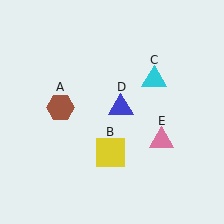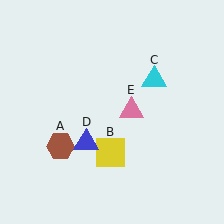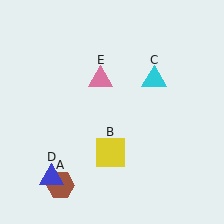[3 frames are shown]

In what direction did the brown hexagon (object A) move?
The brown hexagon (object A) moved down.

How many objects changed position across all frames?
3 objects changed position: brown hexagon (object A), blue triangle (object D), pink triangle (object E).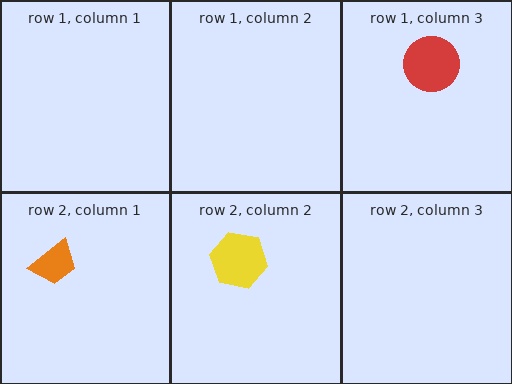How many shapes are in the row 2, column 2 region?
1.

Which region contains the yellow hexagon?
The row 2, column 2 region.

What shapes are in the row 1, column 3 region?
The red circle.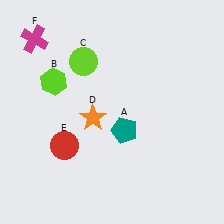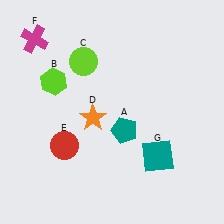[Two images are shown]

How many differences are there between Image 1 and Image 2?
There is 1 difference between the two images.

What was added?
A teal square (G) was added in Image 2.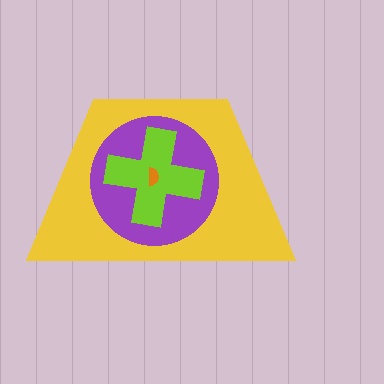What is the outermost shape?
The yellow trapezoid.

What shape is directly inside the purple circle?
The lime cross.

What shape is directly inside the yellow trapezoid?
The purple circle.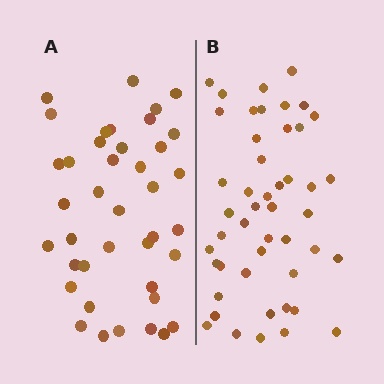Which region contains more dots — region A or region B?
Region B (the right region) has more dots.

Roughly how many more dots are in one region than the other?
Region B has roughly 8 or so more dots than region A.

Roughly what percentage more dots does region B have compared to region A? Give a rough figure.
About 20% more.